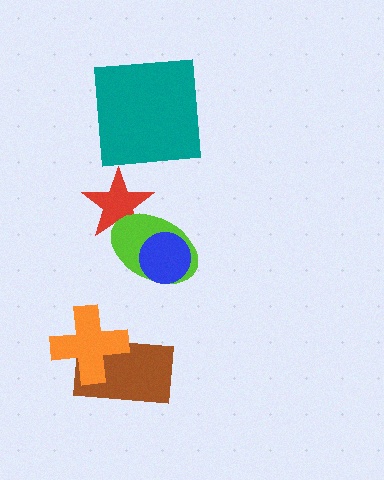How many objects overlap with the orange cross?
1 object overlaps with the orange cross.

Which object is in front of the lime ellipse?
The blue circle is in front of the lime ellipse.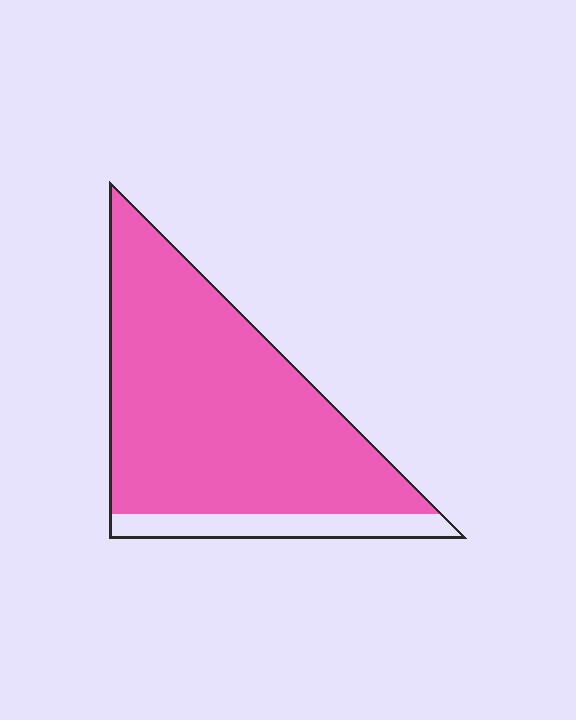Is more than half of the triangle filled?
Yes.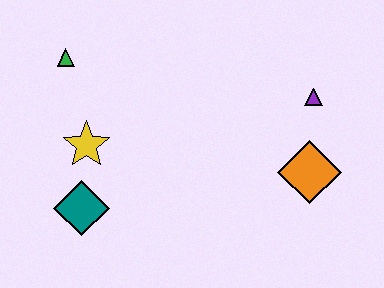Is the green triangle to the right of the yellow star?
No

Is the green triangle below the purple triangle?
No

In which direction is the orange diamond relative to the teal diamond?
The orange diamond is to the right of the teal diamond.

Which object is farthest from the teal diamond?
The purple triangle is farthest from the teal diamond.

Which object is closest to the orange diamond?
The purple triangle is closest to the orange diamond.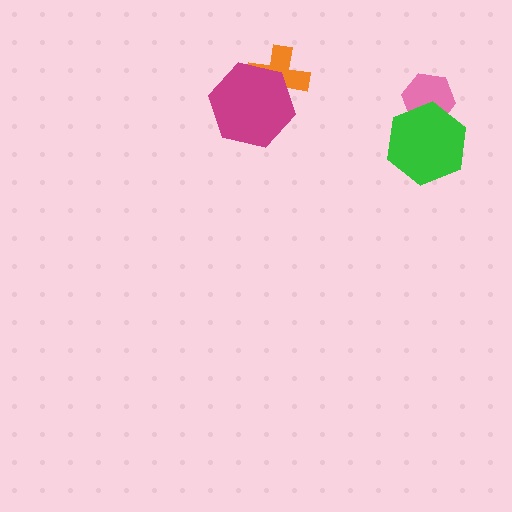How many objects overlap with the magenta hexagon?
1 object overlaps with the magenta hexagon.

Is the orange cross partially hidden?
Yes, it is partially covered by another shape.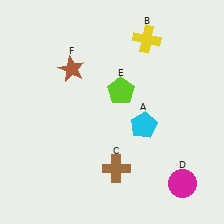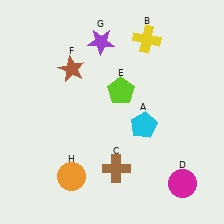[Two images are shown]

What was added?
A purple star (G), an orange circle (H) were added in Image 2.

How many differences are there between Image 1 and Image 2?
There are 2 differences between the two images.